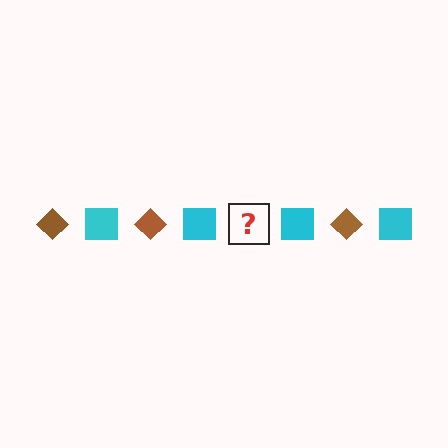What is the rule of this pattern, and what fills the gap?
The rule is that the pattern alternates between brown diamond and cyan square. The gap should be filled with a brown diamond.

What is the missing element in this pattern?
The missing element is a brown diamond.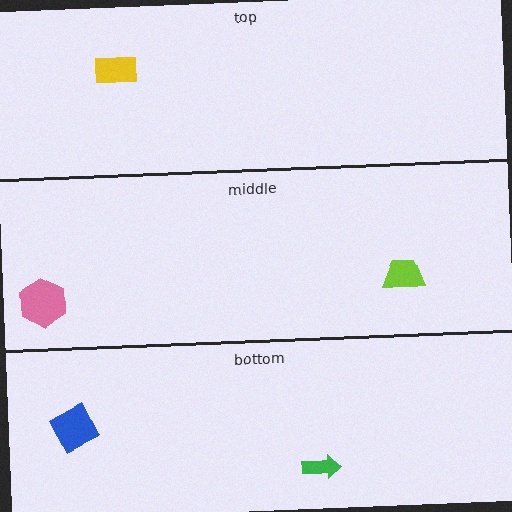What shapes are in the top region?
The yellow rectangle.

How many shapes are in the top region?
1.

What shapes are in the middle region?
The pink hexagon, the lime trapezoid.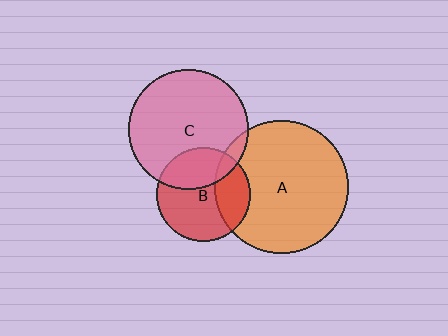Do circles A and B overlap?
Yes.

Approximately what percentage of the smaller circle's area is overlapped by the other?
Approximately 30%.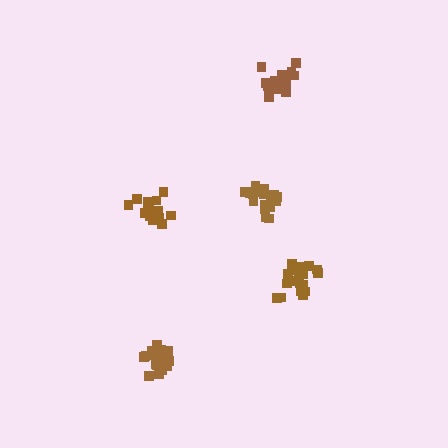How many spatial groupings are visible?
There are 5 spatial groupings.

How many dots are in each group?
Group 1: 20 dots, Group 2: 18 dots, Group 3: 20 dots, Group 4: 19 dots, Group 5: 18 dots (95 total).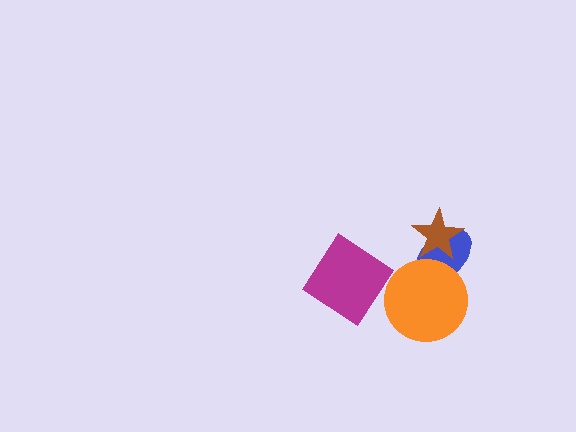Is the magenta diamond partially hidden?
No, no other shape covers it.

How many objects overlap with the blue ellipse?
2 objects overlap with the blue ellipse.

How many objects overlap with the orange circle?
1 object overlaps with the orange circle.